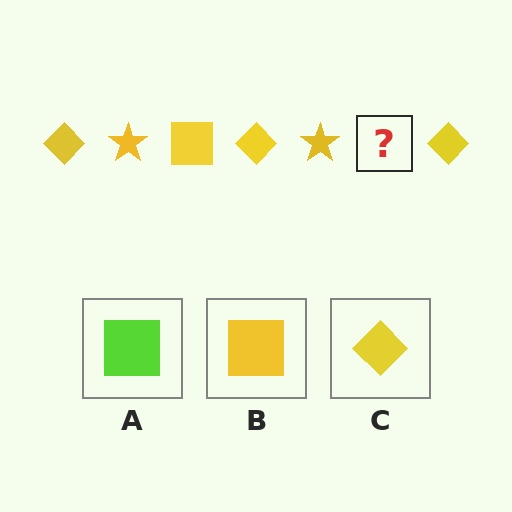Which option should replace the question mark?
Option B.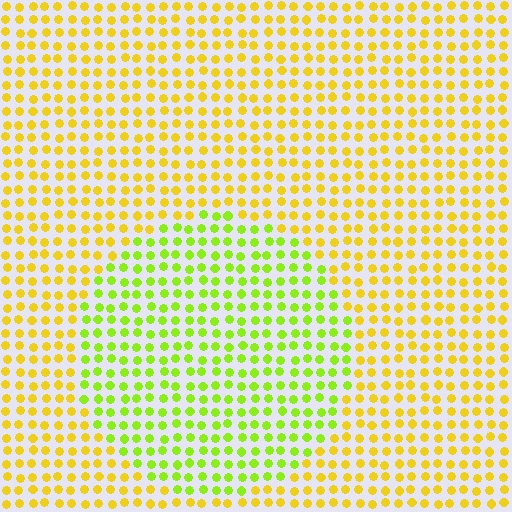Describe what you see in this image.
The image is filled with small yellow elements in a uniform arrangement. A circle-shaped region is visible where the elements are tinted to a slightly different hue, forming a subtle color boundary.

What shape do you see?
I see a circle.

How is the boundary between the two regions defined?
The boundary is defined purely by a slight shift in hue (about 37 degrees). Spacing, size, and orientation are identical on both sides.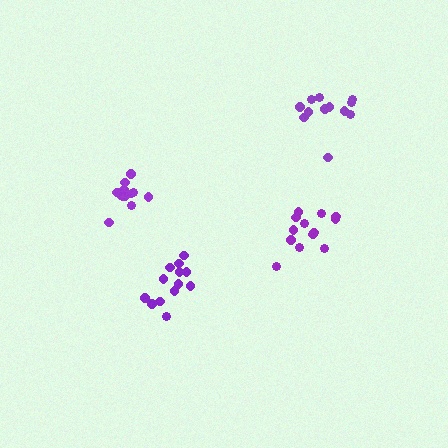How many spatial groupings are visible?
There are 4 spatial groupings.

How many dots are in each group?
Group 1: 13 dots, Group 2: 12 dots, Group 3: 13 dots, Group 4: 12 dots (50 total).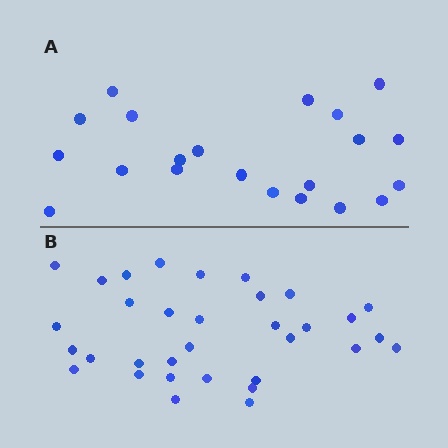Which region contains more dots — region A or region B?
Region B (the bottom region) has more dots.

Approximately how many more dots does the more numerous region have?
Region B has roughly 12 or so more dots than region A.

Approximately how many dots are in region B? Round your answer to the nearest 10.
About 30 dots. (The exact count is 33, which rounds to 30.)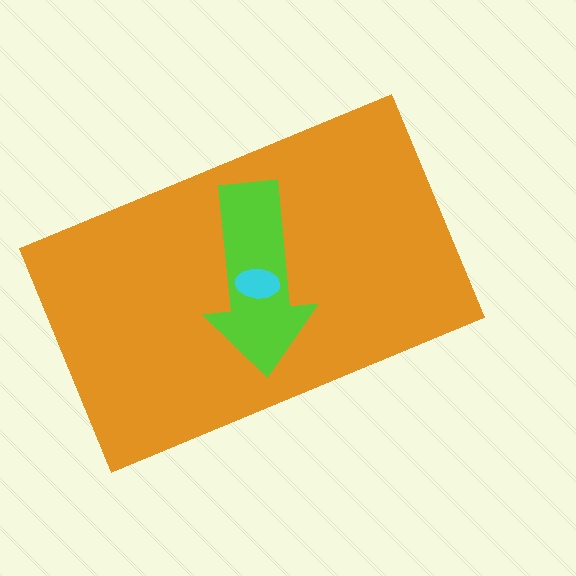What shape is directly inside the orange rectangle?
The lime arrow.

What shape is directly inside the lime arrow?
The cyan ellipse.